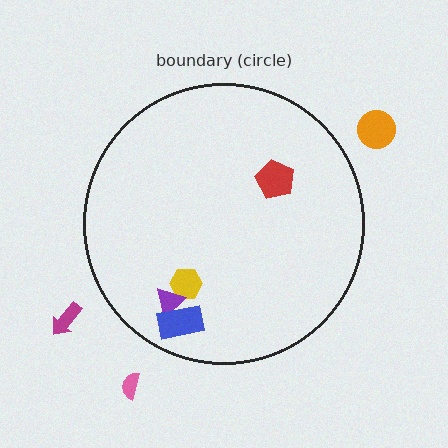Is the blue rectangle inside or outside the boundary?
Inside.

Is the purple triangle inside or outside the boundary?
Inside.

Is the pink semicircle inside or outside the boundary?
Outside.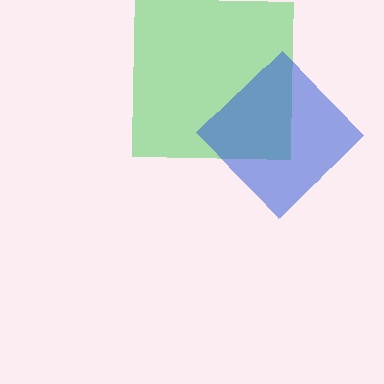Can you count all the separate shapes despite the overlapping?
Yes, there are 2 separate shapes.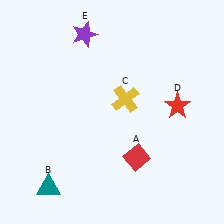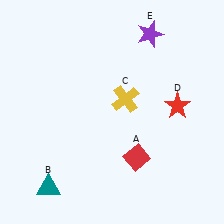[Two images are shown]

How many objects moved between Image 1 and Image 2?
1 object moved between the two images.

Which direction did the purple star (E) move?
The purple star (E) moved right.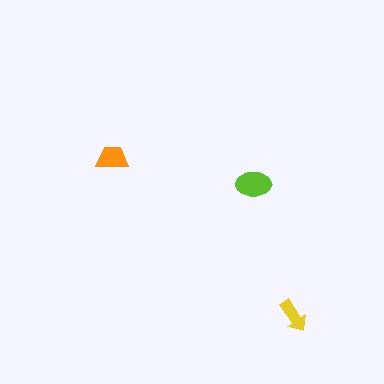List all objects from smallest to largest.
The yellow arrow, the orange trapezoid, the lime ellipse.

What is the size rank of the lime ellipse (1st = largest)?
1st.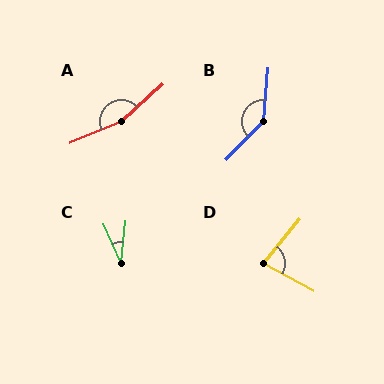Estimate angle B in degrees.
Approximately 140 degrees.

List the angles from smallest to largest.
C (31°), D (80°), B (140°), A (160°).